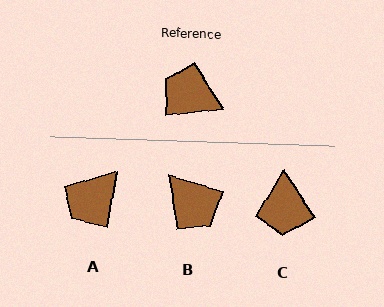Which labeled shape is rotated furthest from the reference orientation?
B, about 158 degrees away.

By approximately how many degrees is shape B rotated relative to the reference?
Approximately 158 degrees counter-clockwise.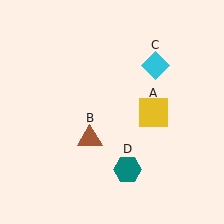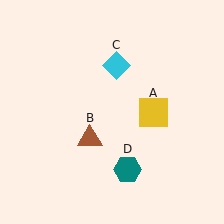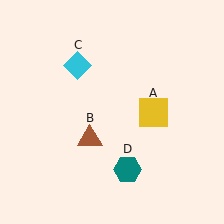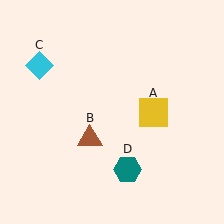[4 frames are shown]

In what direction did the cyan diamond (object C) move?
The cyan diamond (object C) moved left.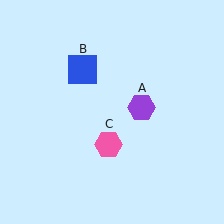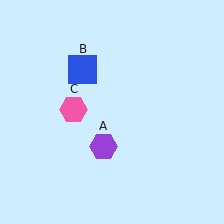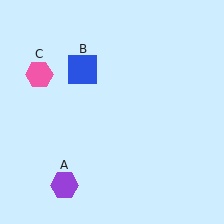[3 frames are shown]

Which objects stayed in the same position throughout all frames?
Blue square (object B) remained stationary.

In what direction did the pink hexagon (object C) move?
The pink hexagon (object C) moved up and to the left.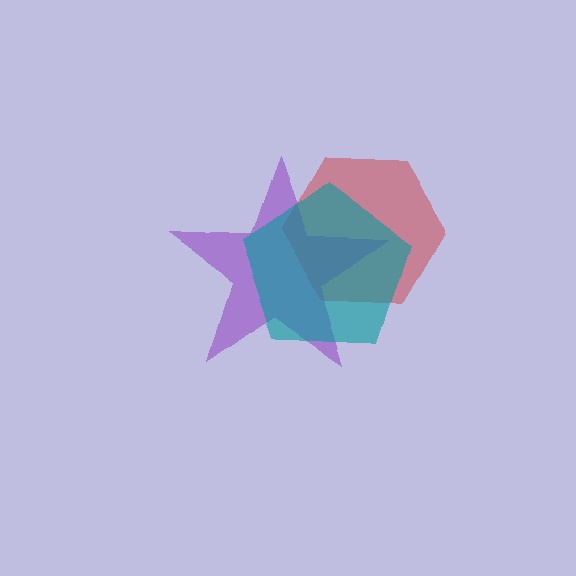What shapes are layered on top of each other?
The layered shapes are: a red hexagon, a purple star, a teal pentagon.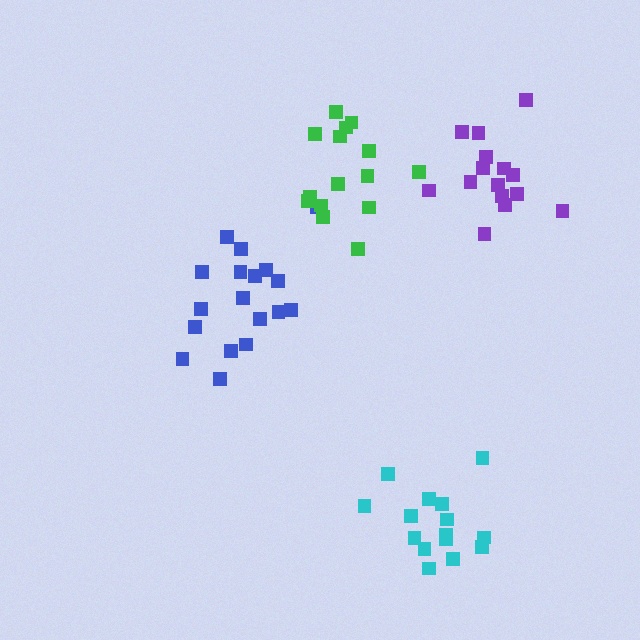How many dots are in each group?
Group 1: 18 dots, Group 2: 15 dots, Group 3: 15 dots, Group 4: 15 dots (63 total).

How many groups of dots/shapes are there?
There are 4 groups.